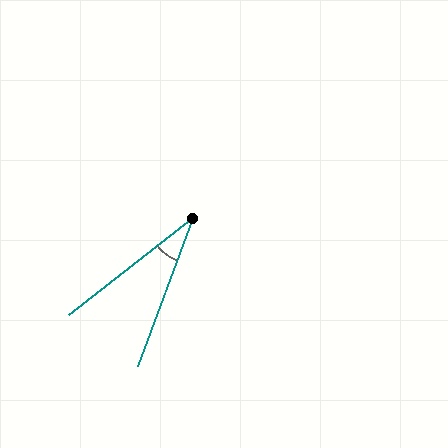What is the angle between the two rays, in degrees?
Approximately 31 degrees.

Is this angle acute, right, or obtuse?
It is acute.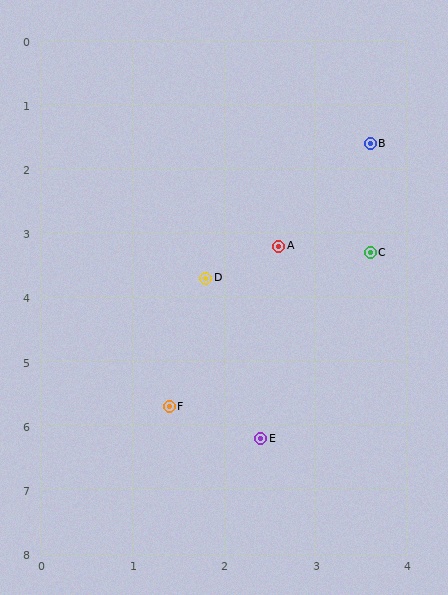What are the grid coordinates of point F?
Point F is at approximately (1.4, 5.7).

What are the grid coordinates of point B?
Point B is at approximately (3.6, 1.6).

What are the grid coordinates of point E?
Point E is at approximately (2.4, 6.2).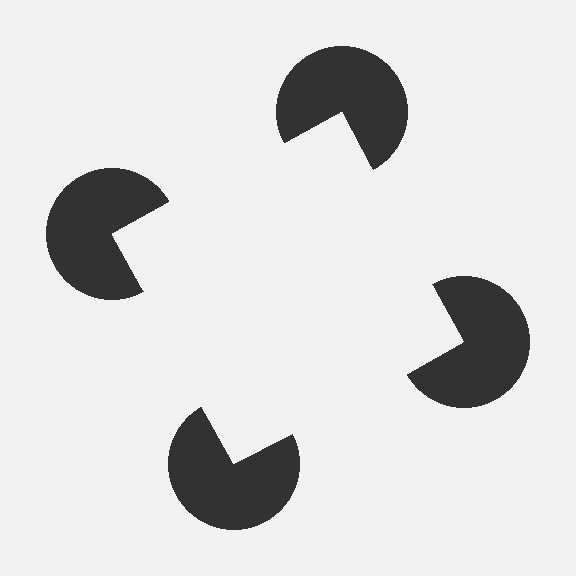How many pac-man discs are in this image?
There are 4 — one at each vertex of the illusory square.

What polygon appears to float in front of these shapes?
An illusory square — its edges are inferred from the aligned wedge cuts in the pac-man discs, not physically drawn.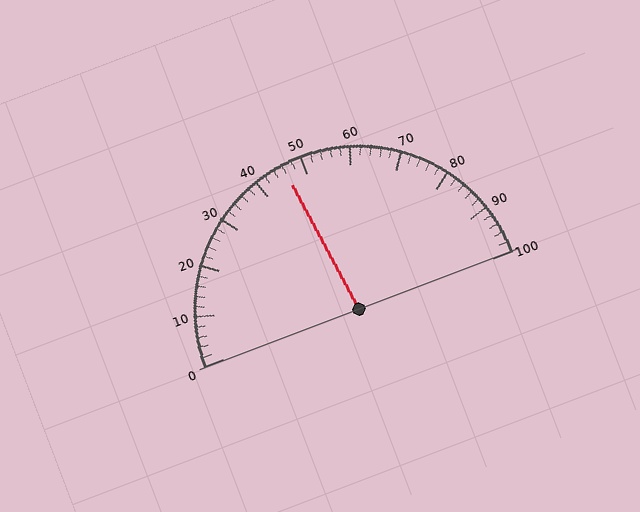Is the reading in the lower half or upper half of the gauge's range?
The reading is in the lower half of the range (0 to 100).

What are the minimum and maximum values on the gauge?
The gauge ranges from 0 to 100.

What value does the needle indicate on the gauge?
The needle indicates approximately 46.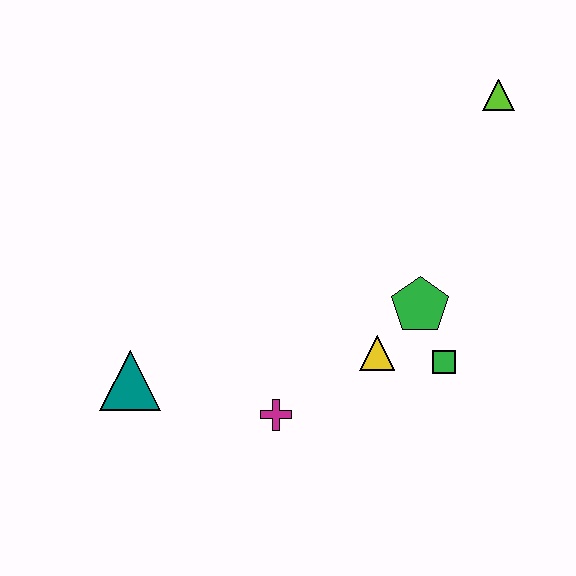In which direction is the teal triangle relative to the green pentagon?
The teal triangle is to the left of the green pentagon.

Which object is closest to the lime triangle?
The green pentagon is closest to the lime triangle.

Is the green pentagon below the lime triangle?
Yes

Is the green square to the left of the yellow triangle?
No